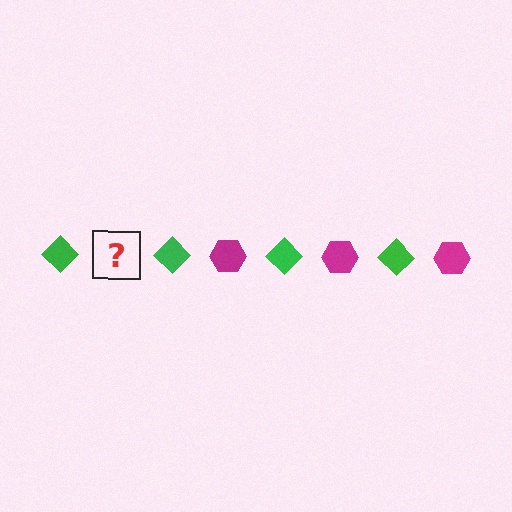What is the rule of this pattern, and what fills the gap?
The rule is that the pattern alternates between green diamond and magenta hexagon. The gap should be filled with a magenta hexagon.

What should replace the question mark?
The question mark should be replaced with a magenta hexagon.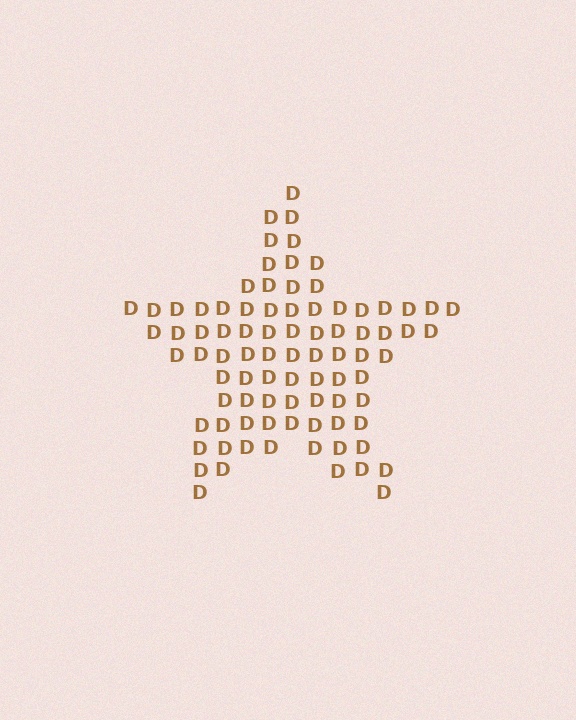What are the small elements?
The small elements are letter D's.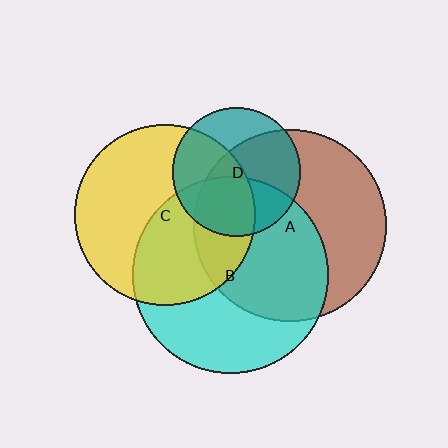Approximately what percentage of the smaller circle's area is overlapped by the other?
Approximately 50%.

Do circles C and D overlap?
Yes.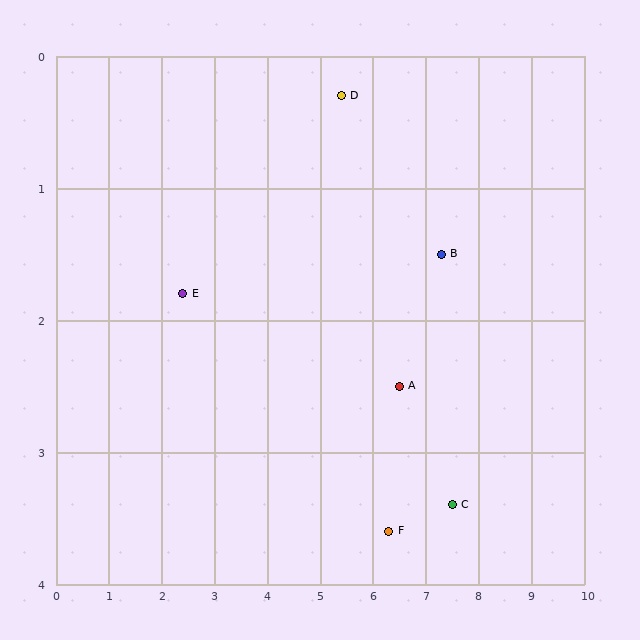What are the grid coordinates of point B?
Point B is at approximately (7.3, 1.5).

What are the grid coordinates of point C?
Point C is at approximately (7.5, 3.4).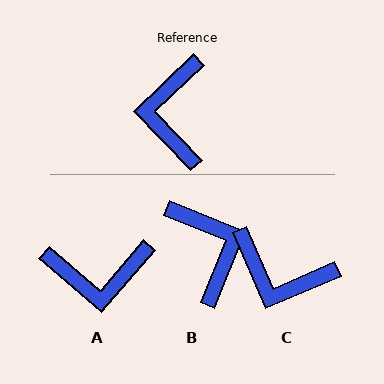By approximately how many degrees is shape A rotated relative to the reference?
Approximately 95 degrees counter-clockwise.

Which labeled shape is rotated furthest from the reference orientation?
B, about 156 degrees away.